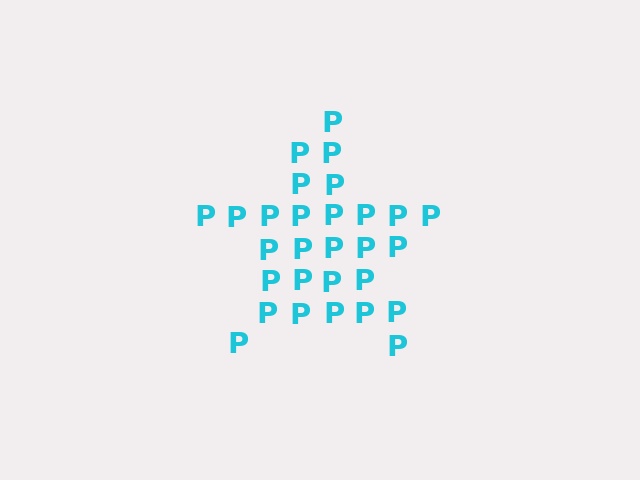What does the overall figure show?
The overall figure shows a star.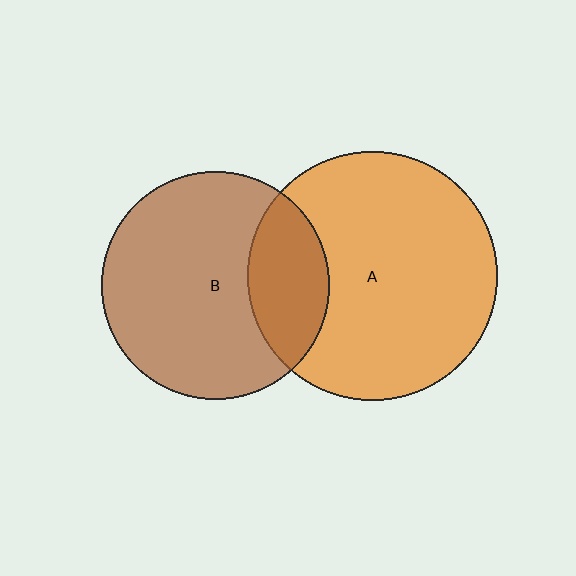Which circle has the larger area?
Circle A (orange).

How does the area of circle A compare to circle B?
Approximately 1.2 times.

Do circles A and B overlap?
Yes.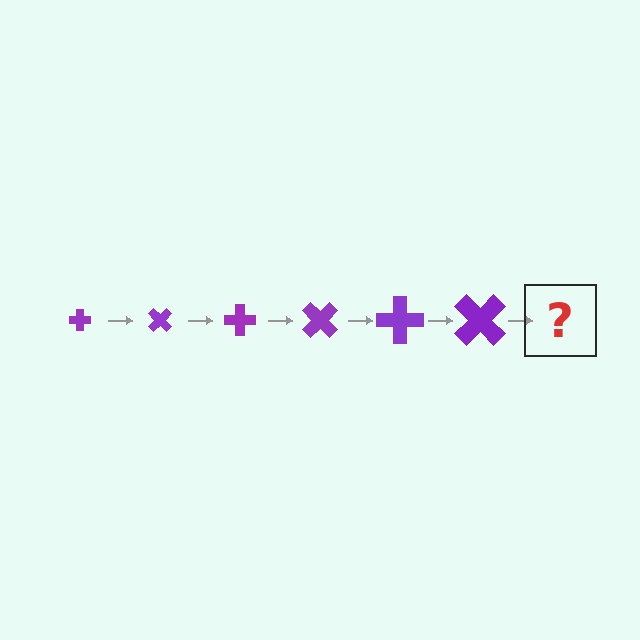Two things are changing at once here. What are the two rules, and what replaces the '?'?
The two rules are that the cross grows larger each step and it rotates 45 degrees each step. The '?' should be a cross, larger than the previous one and rotated 270 degrees from the start.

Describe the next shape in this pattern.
It should be a cross, larger than the previous one and rotated 270 degrees from the start.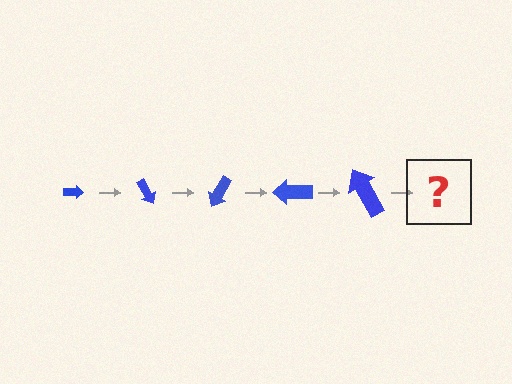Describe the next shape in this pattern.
It should be an arrow, larger than the previous one and rotated 300 degrees from the start.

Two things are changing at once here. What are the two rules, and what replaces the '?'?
The two rules are that the arrow grows larger each step and it rotates 60 degrees each step. The '?' should be an arrow, larger than the previous one and rotated 300 degrees from the start.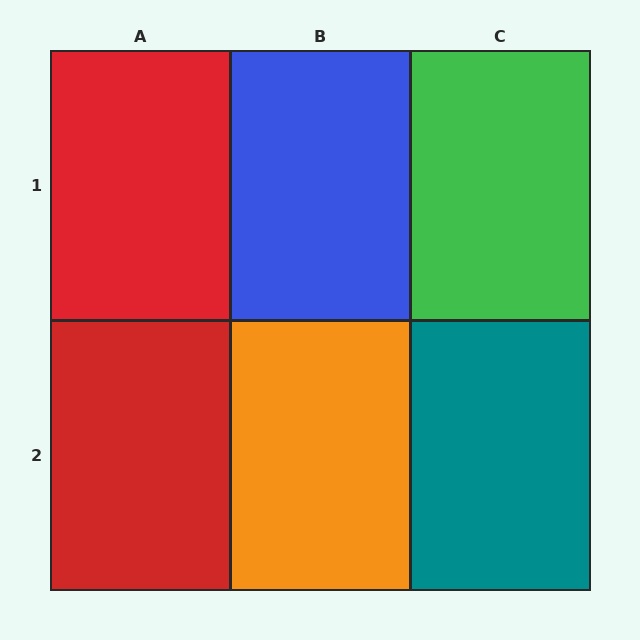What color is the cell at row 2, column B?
Orange.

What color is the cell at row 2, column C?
Teal.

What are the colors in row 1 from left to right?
Red, blue, green.